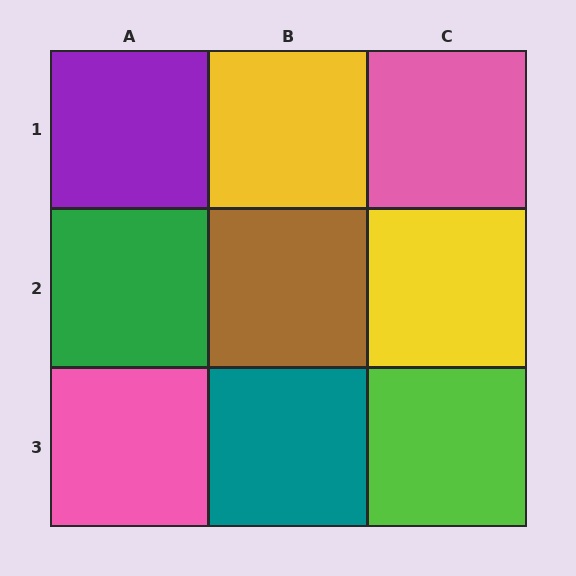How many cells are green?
1 cell is green.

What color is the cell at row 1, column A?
Purple.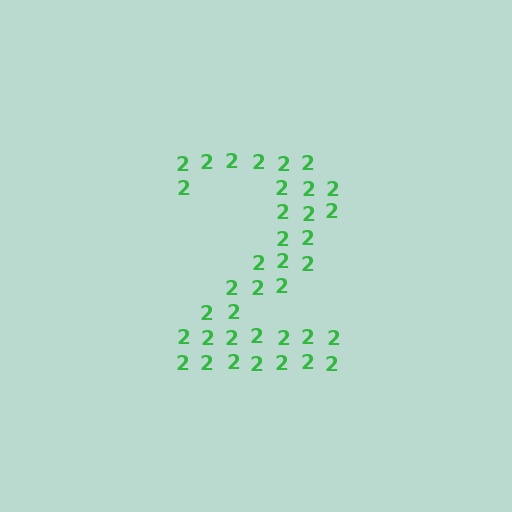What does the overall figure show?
The overall figure shows the digit 2.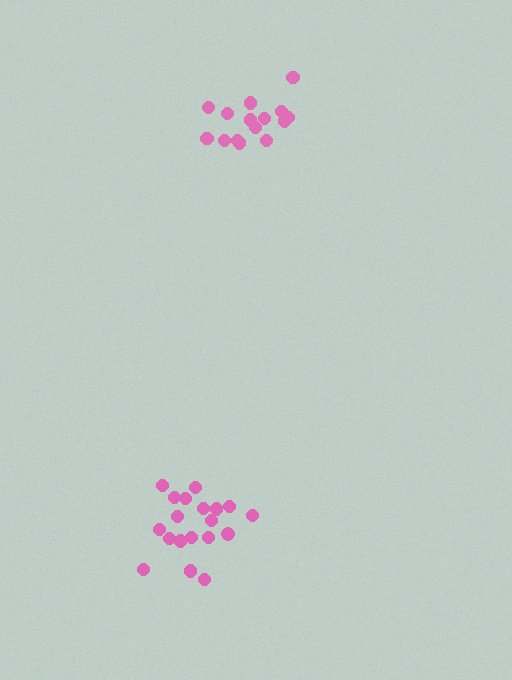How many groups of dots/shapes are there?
There are 2 groups.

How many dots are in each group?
Group 1: 15 dots, Group 2: 19 dots (34 total).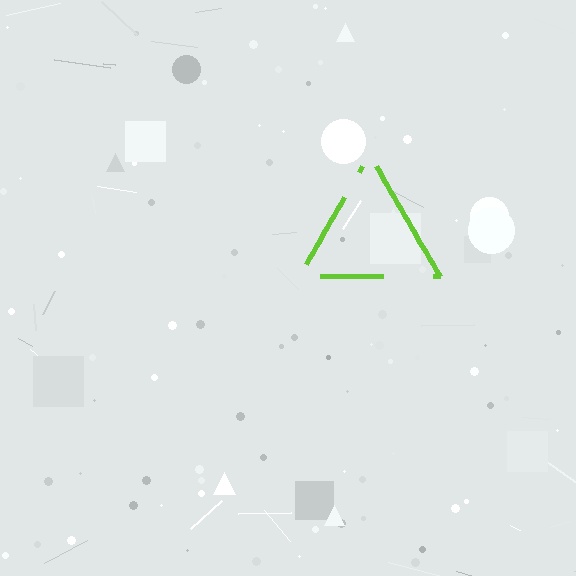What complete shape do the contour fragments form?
The contour fragments form a triangle.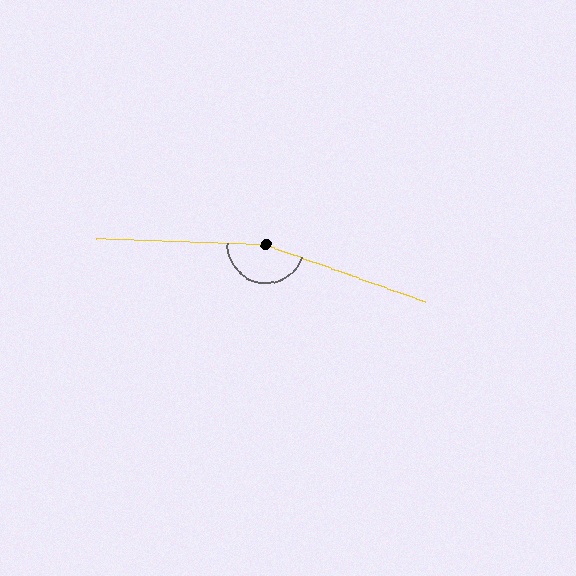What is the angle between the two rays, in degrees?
Approximately 162 degrees.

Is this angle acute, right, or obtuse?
It is obtuse.